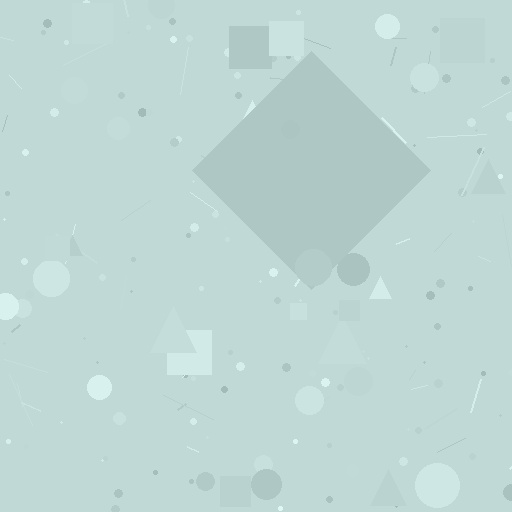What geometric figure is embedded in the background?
A diamond is embedded in the background.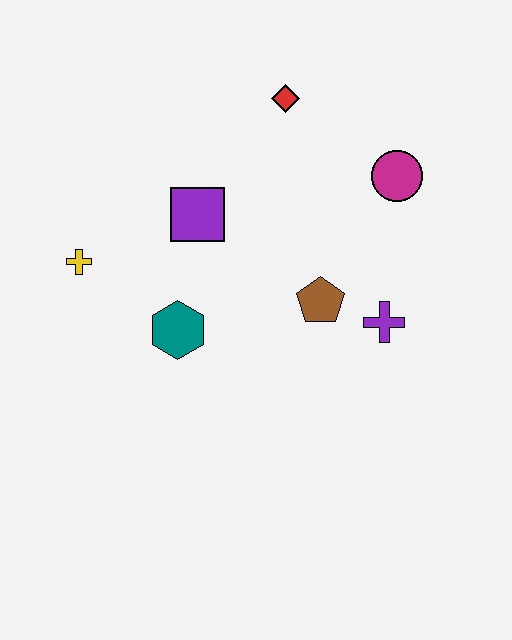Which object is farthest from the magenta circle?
The yellow cross is farthest from the magenta circle.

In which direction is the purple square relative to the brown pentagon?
The purple square is to the left of the brown pentagon.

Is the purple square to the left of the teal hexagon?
No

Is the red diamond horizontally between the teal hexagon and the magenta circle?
Yes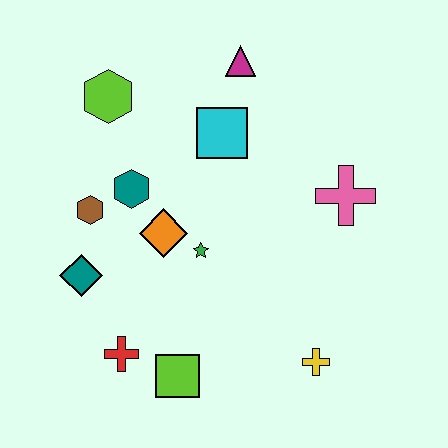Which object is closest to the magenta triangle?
The cyan square is closest to the magenta triangle.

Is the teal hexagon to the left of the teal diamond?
No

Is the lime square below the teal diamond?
Yes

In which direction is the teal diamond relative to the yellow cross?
The teal diamond is to the left of the yellow cross.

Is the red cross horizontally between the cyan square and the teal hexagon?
No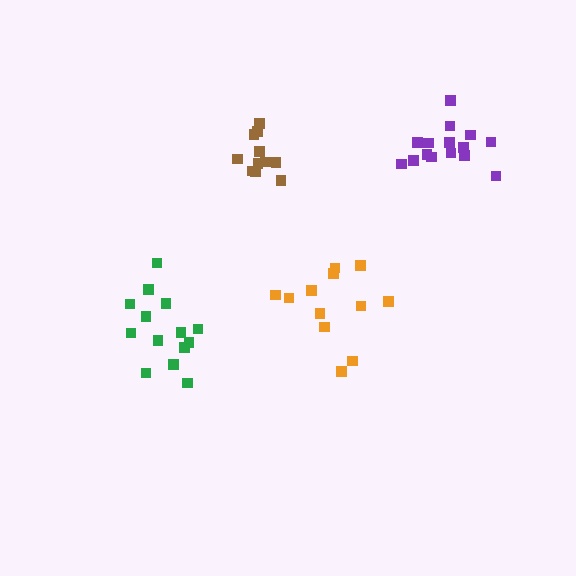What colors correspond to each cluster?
The clusters are colored: purple, brown, orange, green.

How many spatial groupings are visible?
There are 4 spatial groupings.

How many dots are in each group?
Group 1: 15 dots, Group 2: 11 dots, Group 3: 12 dots, Group 4: 14 dots (52 total).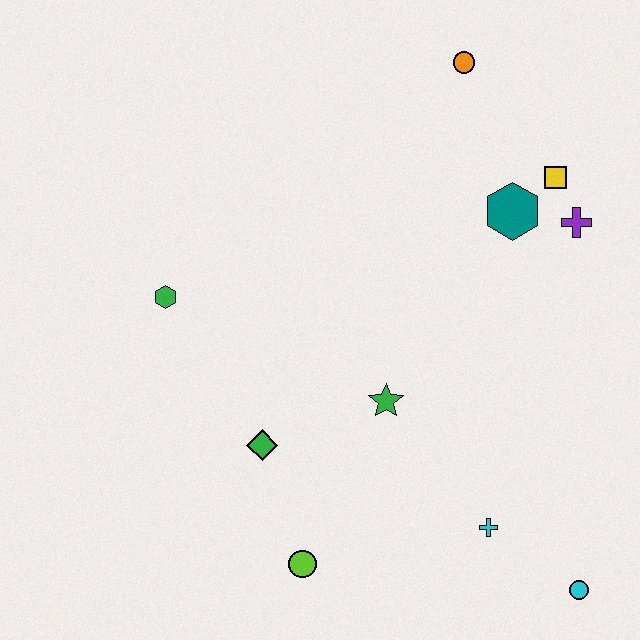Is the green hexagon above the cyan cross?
Yes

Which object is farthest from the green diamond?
The orange circle is farthest from the green diamond.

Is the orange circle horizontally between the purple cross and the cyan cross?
No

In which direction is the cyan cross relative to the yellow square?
The cyan cross is below the yellow square.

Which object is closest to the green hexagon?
The green diamond is closest to the green hexagon.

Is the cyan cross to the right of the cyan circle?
No